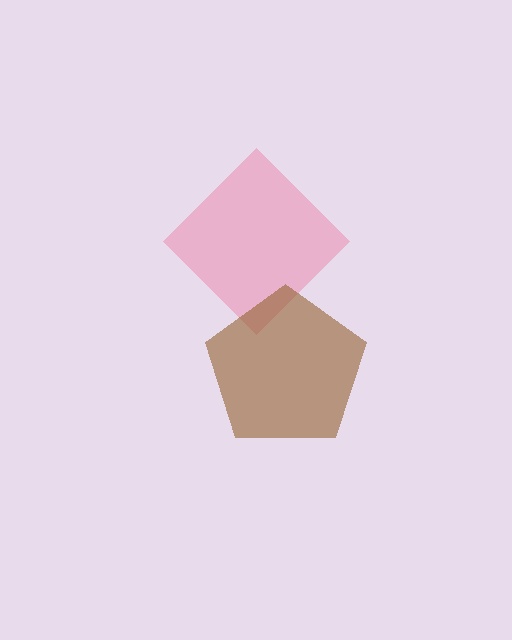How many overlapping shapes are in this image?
There are 2 overlapping shapes in the image.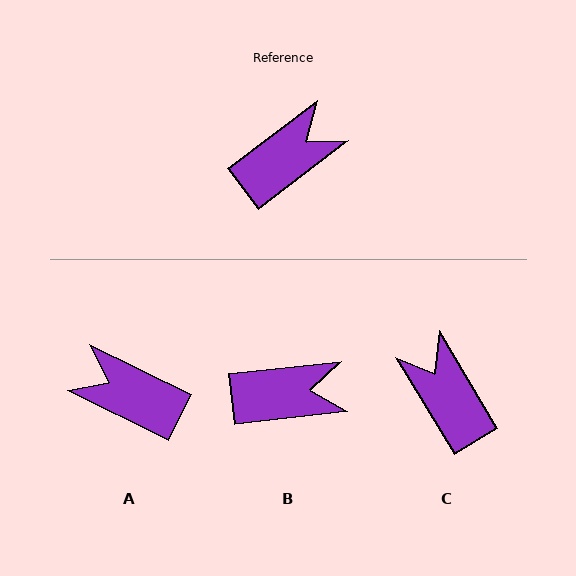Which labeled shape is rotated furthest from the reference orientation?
A, about 117 degrees away.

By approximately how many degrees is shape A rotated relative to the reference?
Approximately 117 degrees counter-clockwise.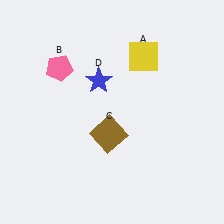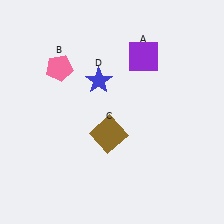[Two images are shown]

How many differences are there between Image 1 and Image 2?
There is 1 difference between the two images.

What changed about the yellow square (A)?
In Image 1, A is yellow. In Image 2, it changed to purple.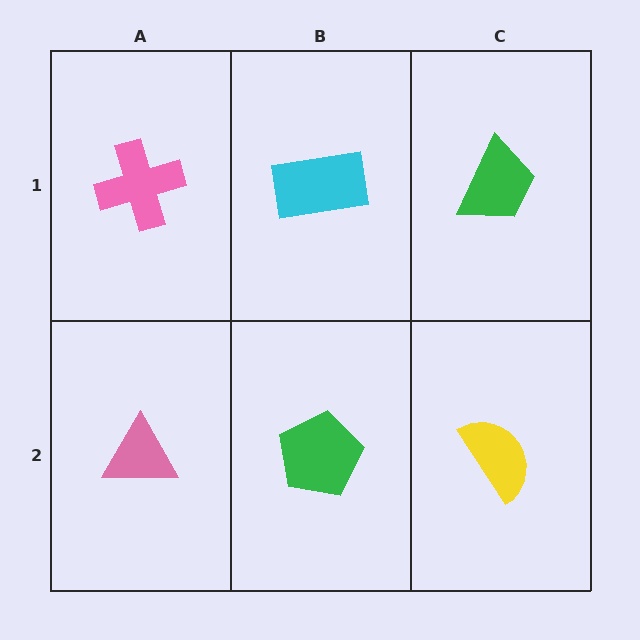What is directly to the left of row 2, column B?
A pink triangle.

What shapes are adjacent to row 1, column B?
A green pentagon (row 2, column B), a pink cross (row 1, column A), a green trapezoid (row 1, column C).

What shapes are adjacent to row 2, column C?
A green trapezoid (row 1, column C), a green pentagon (row 2, column B).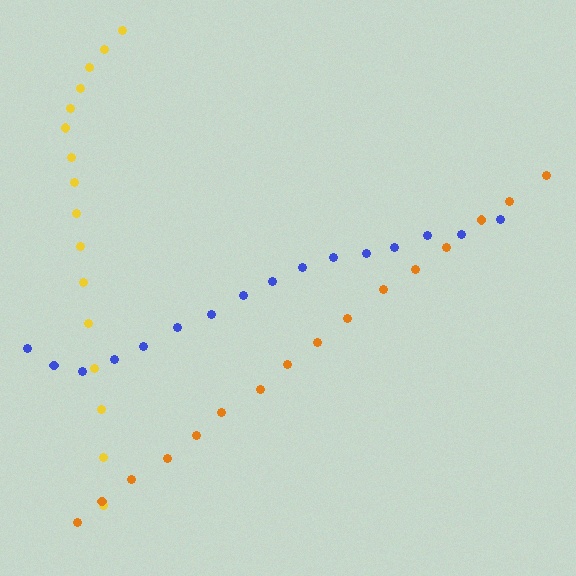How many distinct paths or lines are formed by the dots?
There are 3 distinct paths.